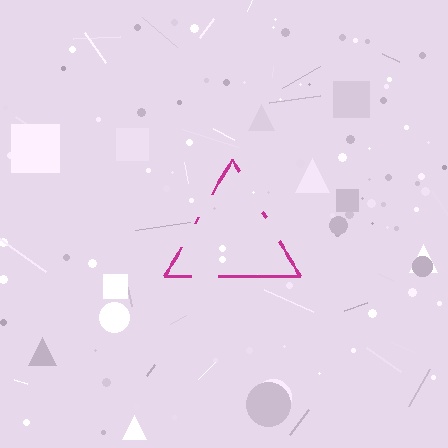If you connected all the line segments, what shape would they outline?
They would outline a triangle.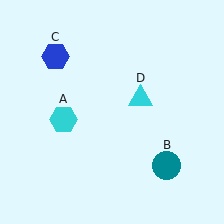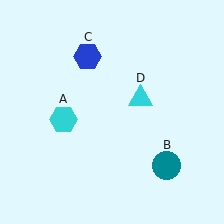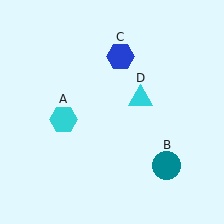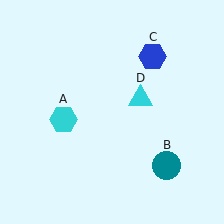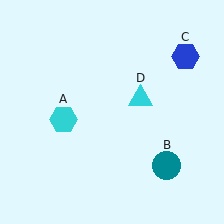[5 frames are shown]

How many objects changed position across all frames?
1 object changed position: blue hexagon (object C).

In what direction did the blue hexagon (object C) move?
The blue hexagon (object C) moved right.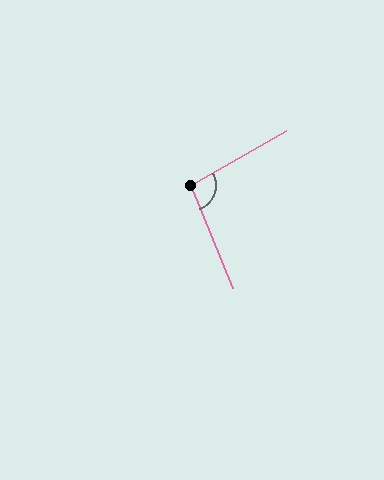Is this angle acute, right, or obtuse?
It is obtuse.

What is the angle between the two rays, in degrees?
Approximately 97 degrees.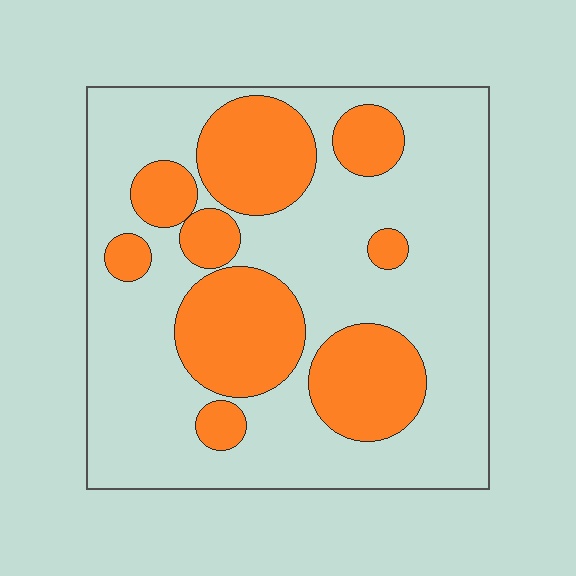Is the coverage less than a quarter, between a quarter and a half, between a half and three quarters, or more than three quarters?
Between a quarter and a half.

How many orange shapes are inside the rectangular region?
9.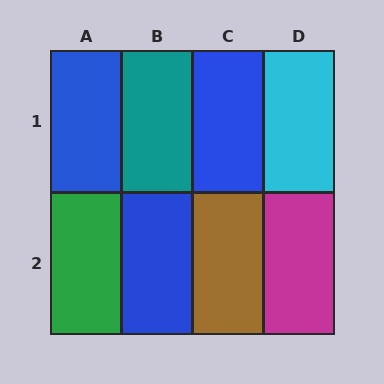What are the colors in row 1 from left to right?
Blue, teal, blue, cyan.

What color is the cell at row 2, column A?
Green.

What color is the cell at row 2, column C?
Brown.